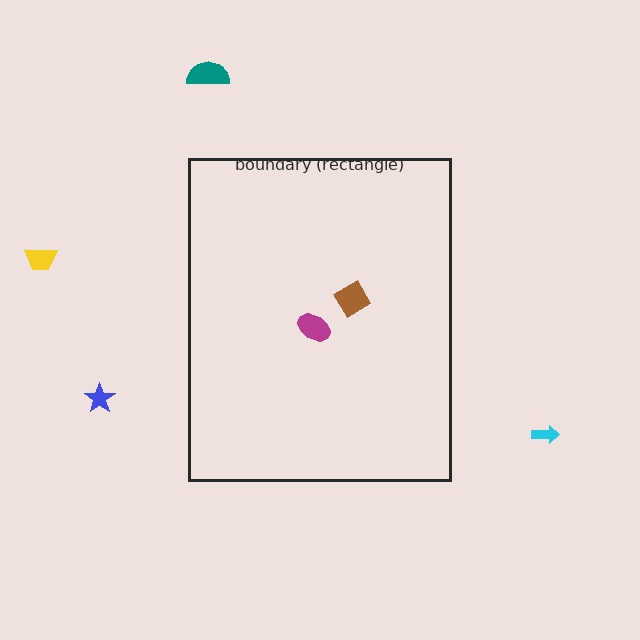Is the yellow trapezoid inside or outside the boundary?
Outside.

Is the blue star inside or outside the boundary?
Outside.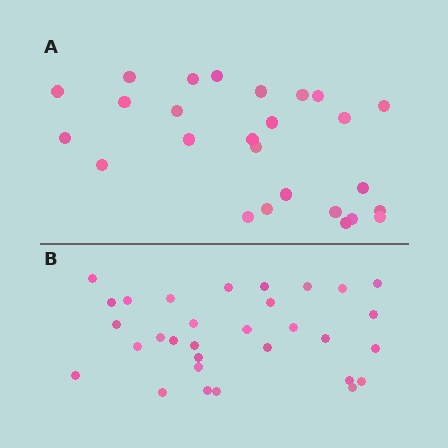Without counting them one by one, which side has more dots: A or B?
Region B (the bottom region) has more dots.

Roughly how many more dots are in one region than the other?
Region B has about 5 more dots than region A.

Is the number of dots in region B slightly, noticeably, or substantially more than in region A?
Region B has only slightly more — the two regions are fairly close. The ratio is roughly 1.2 to 1.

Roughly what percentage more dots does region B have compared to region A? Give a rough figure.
About 20% more.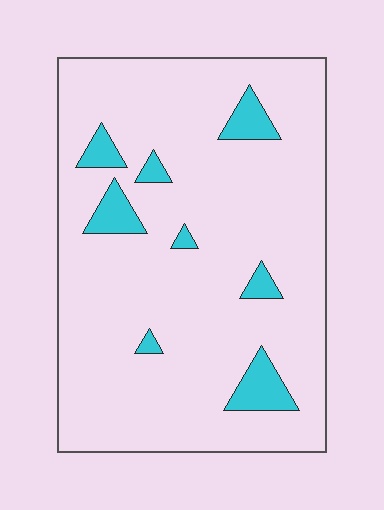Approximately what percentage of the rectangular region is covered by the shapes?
Approximately 10%.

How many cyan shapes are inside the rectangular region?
8.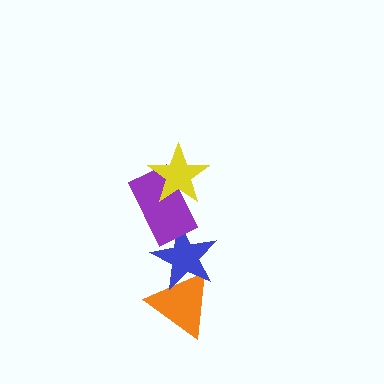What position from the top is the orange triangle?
The orange triangle is 4th from the top.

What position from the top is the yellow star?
The yellow star is 1st from the top.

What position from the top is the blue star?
The blue star is 3rd from the top.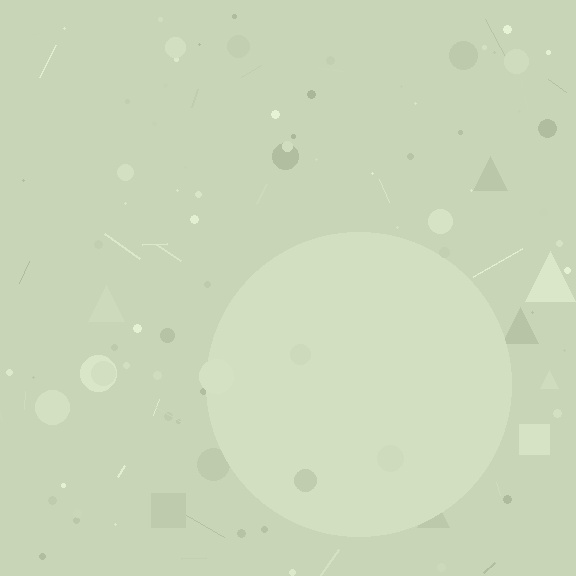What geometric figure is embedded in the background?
A circle is embedded in the background.